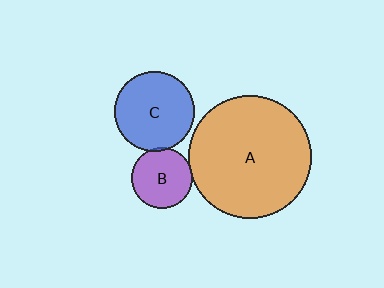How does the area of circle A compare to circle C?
Approximately 2.4 times.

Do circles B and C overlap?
Yes.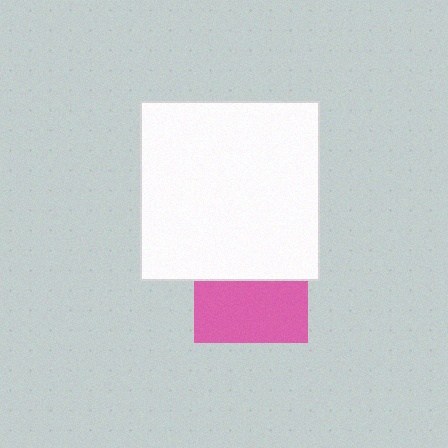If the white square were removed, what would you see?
You would see the complete pink square.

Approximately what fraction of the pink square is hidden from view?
Roughly 47% of the pink square is hidden behind the white square.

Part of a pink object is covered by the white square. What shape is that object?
It is a square.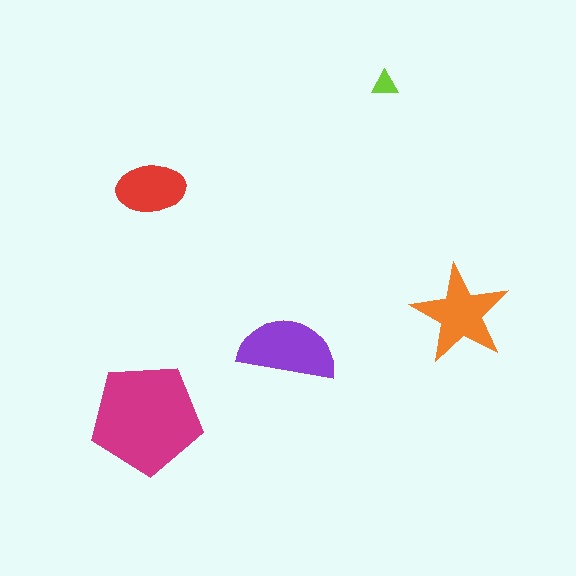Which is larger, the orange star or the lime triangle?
The orange star.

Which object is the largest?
The magenta pentagon.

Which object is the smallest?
The lime triangle.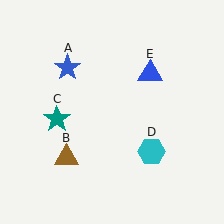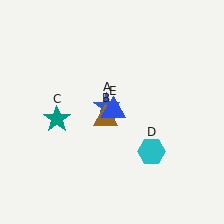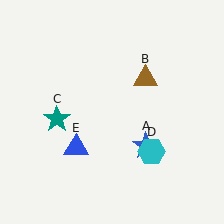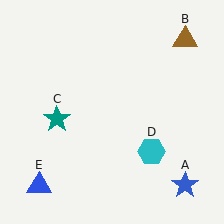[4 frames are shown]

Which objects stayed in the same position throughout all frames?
Teal star (object C) and cyan hexagon (object D) remained stationary.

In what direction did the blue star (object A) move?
The blue star (object A) moved down and to the right.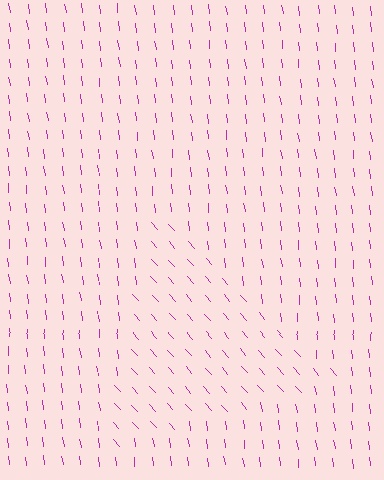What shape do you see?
I see a triangle.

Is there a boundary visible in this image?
Yes, there is a texture boundary formed by a change in line orientation.